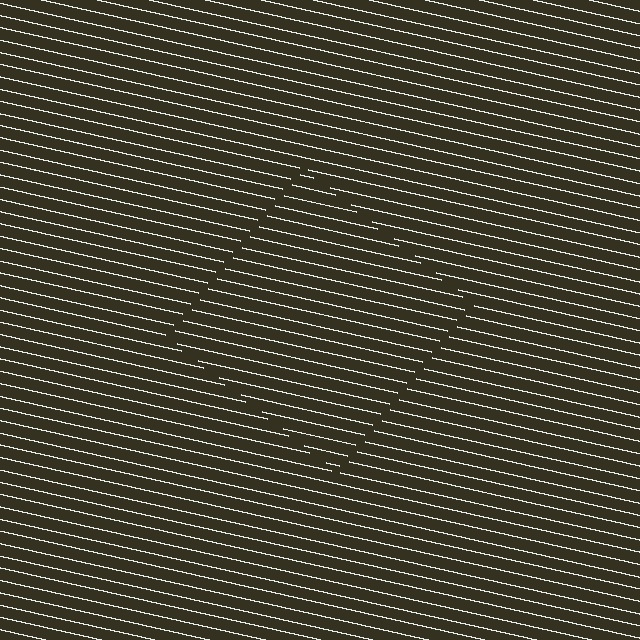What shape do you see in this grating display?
An illusory square. The interior of the shape contains the same grating, shifted by half a period — the contour is defined by the phase discontinuity where line-ends from the inner and outer gratings abut.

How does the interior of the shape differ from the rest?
The interior of the shape contains the same grating, shifted by half a period — the contour is defined by the phase discontinuity where line-ends from the inner and outer gratings abut.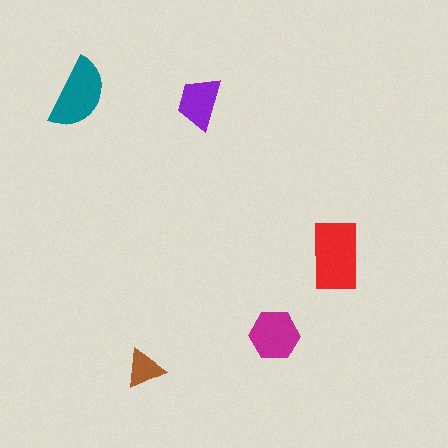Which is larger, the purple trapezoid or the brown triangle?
The purple trapezoid.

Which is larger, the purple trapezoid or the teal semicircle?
The teal semicircle.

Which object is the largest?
The red rectangle.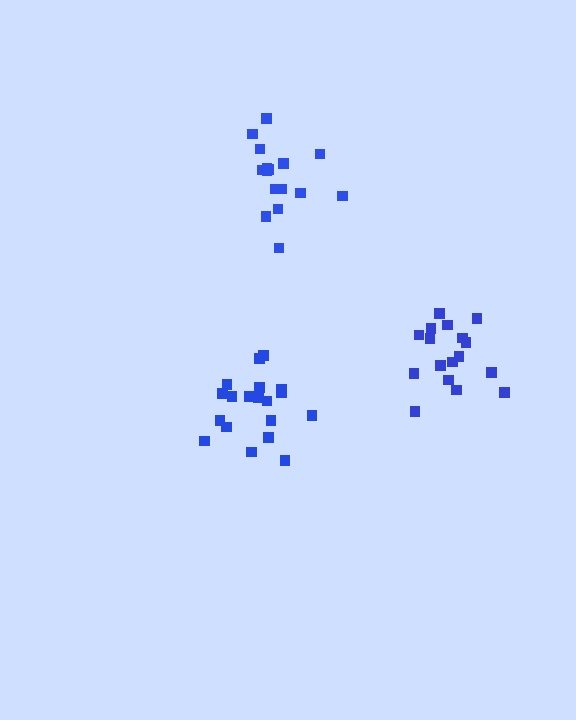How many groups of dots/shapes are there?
There are 3 groups.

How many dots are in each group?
Group 1: 17 dots, Group 2: 16 dots, Group 3: 20 dots (53 total).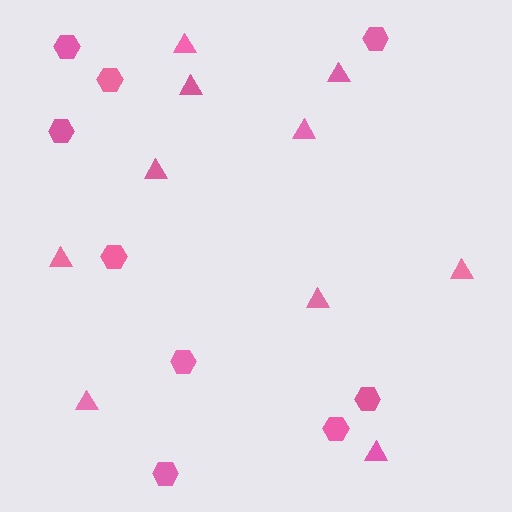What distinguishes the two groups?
There are 2 groups: one group of triangles (10) and one group of hexagons (9).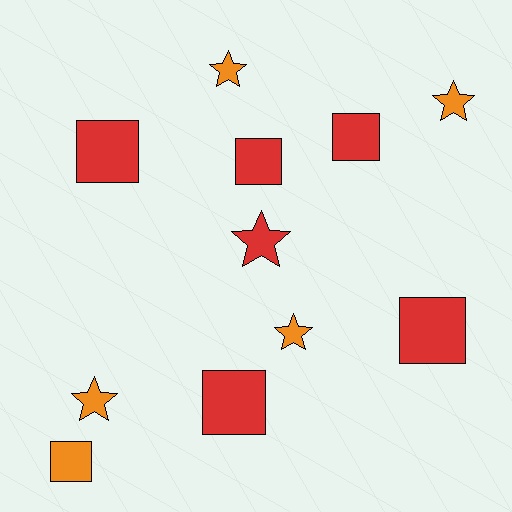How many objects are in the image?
There are 11 objects.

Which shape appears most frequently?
Square, with 6 objects.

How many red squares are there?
There are 5 red squares.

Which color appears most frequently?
Red, with 6 objects.